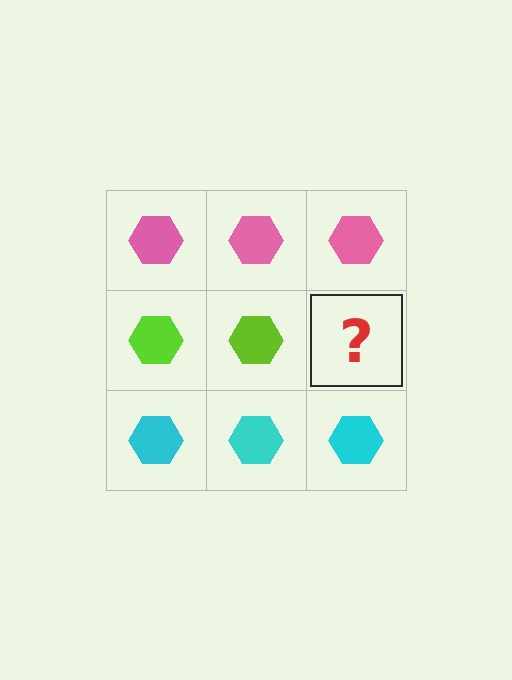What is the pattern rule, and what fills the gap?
The rule is that each row has a consistent color. The gap should be filled with a lime hexagon.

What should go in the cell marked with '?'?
The missing cell should contain a lime hexagon.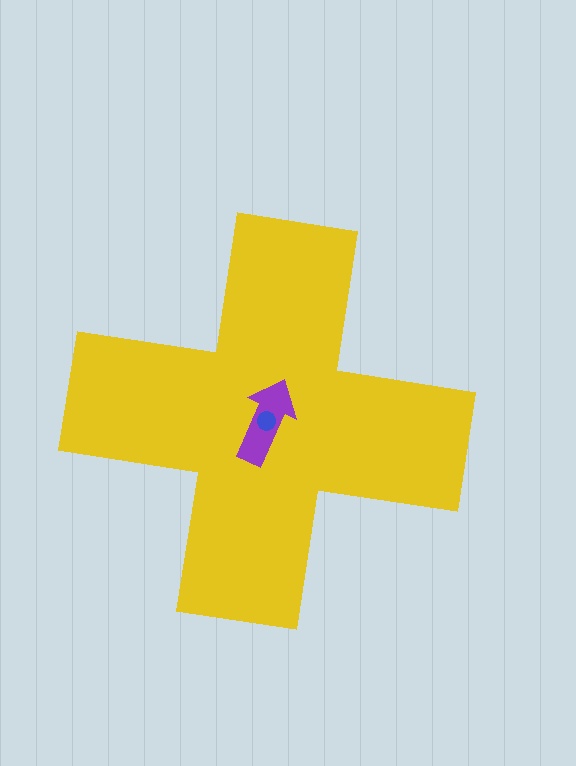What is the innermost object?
The blue circle.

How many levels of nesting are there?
3.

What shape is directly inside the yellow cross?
The purple arrow.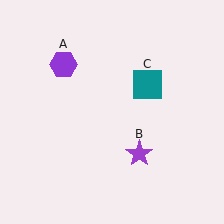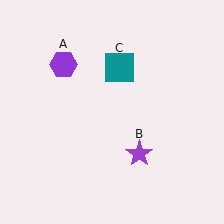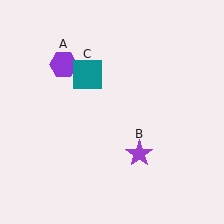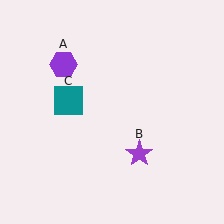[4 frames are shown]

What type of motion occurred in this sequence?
The teal square (object C) rotated counterclockwise around the center of the scene.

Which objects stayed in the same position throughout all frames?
Purple hexagon (object A) and purple star (object B) remained stationary.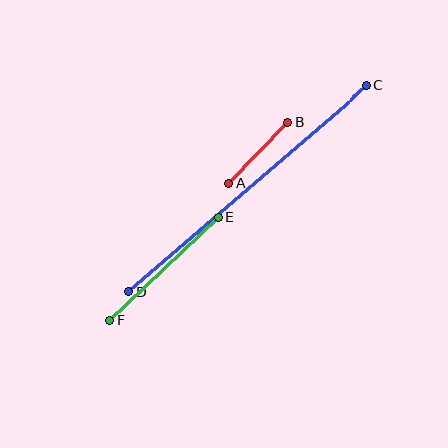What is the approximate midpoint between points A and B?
The midpoint is at approximately (258, 153) pixels.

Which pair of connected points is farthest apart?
Points C and D are farthest apart.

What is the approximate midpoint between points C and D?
The midpoint is at approximately (248, 189) pixels.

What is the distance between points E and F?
The distance is approximately 150 pixels.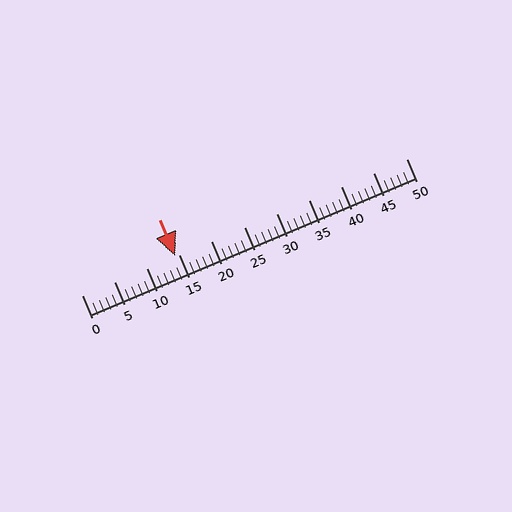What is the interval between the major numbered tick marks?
The major tick marks are spaced 5 units apart.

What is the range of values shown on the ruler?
The ruler shows values from 0 to 50.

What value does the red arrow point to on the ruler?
The red arrow points to approximately 14.